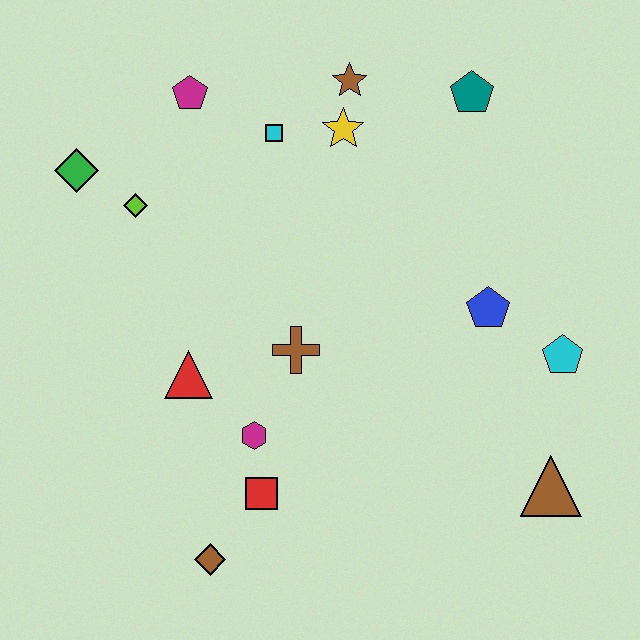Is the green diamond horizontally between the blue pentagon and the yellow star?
No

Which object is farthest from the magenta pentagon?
The brown triangle is farthest from the magenta pentagon.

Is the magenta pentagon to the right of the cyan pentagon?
No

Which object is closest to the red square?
The magenta hexagon is closest to the red square.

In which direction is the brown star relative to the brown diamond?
The brown star is above the brown diamond.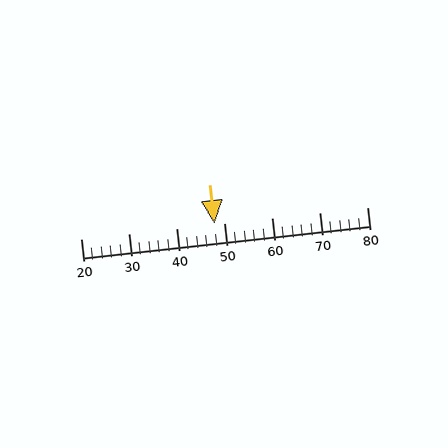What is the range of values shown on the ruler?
The ruler shows values from 20 to 80.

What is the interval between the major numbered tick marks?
The major tick marks are spaced 10 units apart.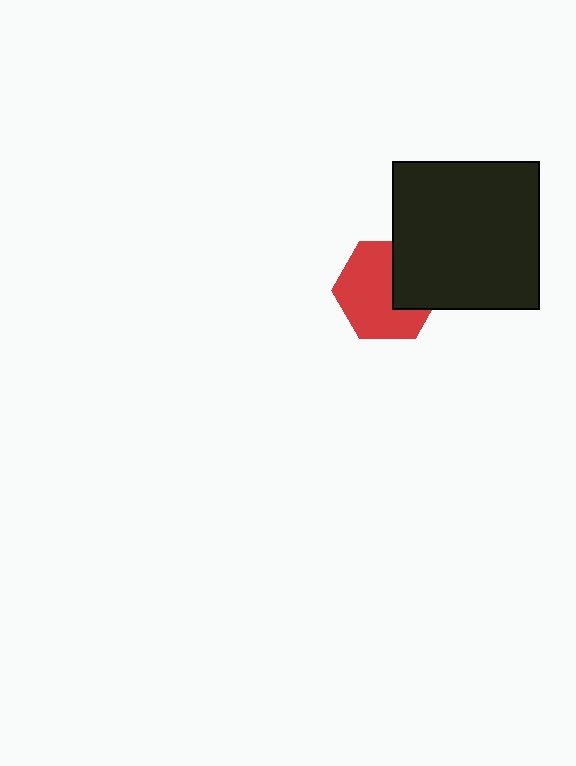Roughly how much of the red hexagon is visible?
Most of it is visible (roughly 67%).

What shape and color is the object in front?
The object in front is a black square.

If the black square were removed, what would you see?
You would see the complete red hexagon.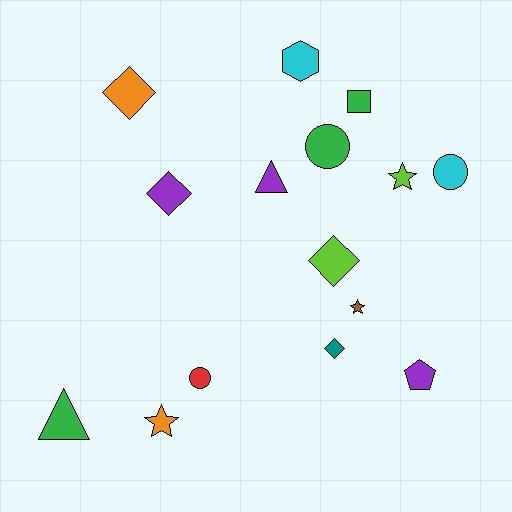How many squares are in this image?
There is 1 square.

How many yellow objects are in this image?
There are no yellow objects.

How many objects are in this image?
There are 15 objects.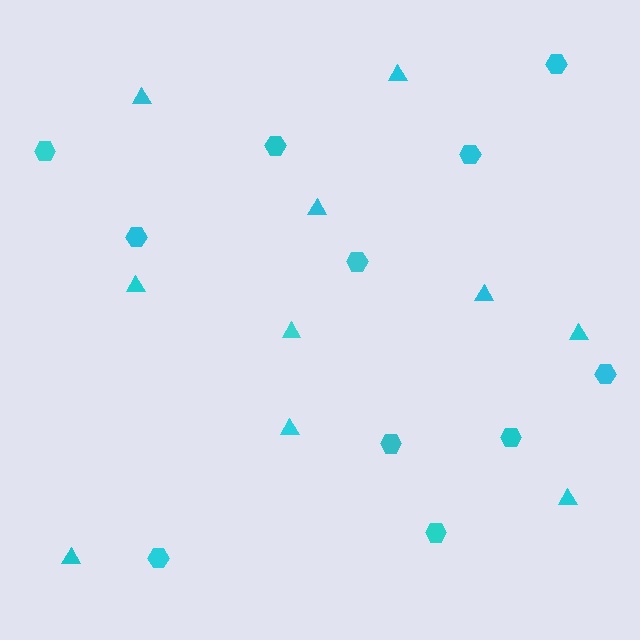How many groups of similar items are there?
There are 2 groups: one group of hexagons (11) and one group of triangles (10).